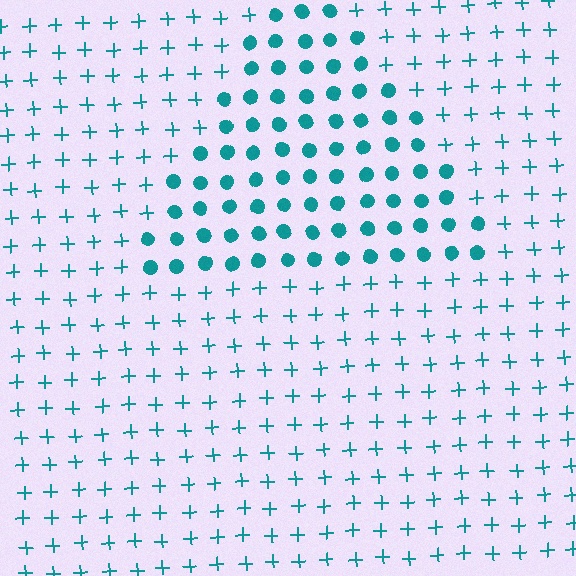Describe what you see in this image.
The image is filled with small teal elements arranged in a uniform grid. A triangle-shaped region contains circles, while the surrounding area contains plus signs. The boundary is defined purely by the change in element shape.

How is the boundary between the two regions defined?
The boundary is defined by a change in element shape: circles inside vs. plus signs outside. All elements share the same color and spacing.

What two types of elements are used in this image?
The image uses circles inside the triangle region and plus signs outside it.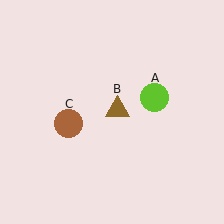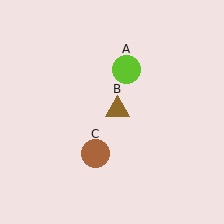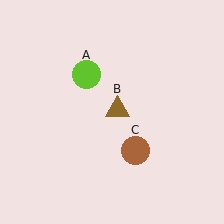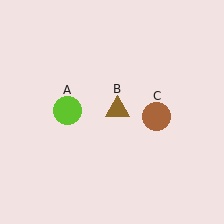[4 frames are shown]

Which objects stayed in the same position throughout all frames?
Brown triangle (object B) remained stationary.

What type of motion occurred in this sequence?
The lime circle (object A), brown circle (object C) rotated counterclockwise around the center of the scene.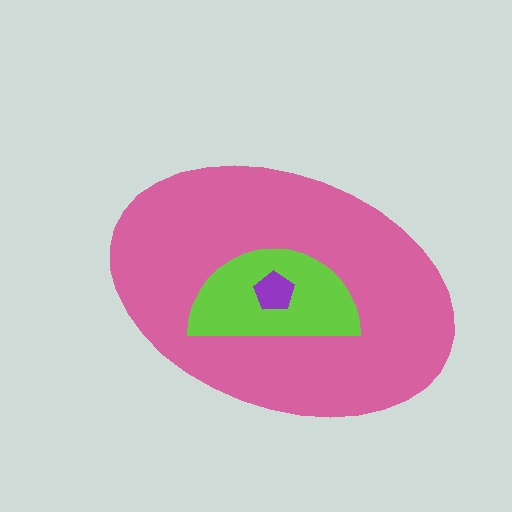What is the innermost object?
The purple pentagon.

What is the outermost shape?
The pink ellipse.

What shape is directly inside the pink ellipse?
The lime semicircle.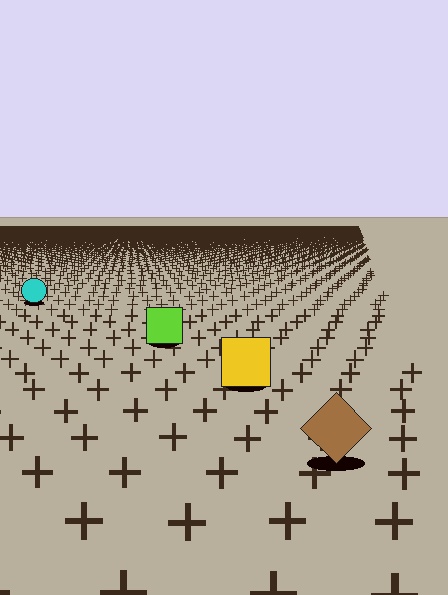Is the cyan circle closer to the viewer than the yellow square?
No. The yellow square is closer — you can tell from the texture gradient: the ground texture is coarser near it.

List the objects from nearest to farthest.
From nearest to farthest: the brown diamond, the yellow square, the lime square, the cyan circle.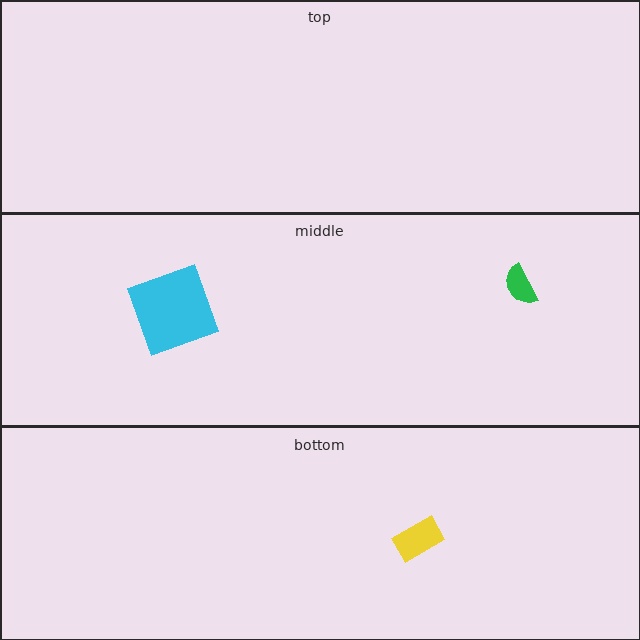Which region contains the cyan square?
The middle region.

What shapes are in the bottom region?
The yellow rectangle.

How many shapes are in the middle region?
2.